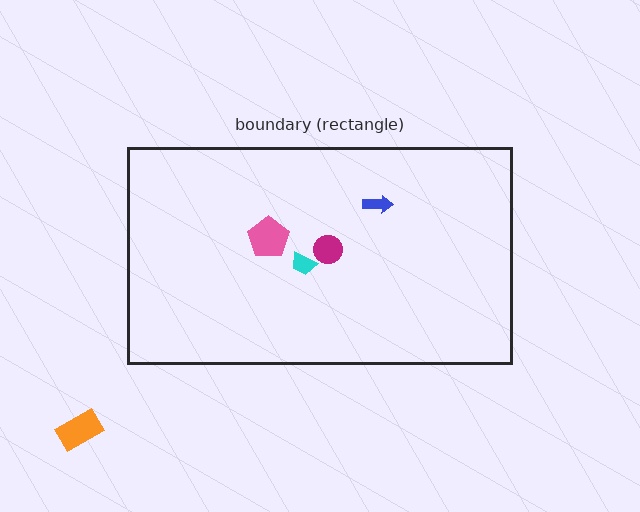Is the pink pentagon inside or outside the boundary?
Inside.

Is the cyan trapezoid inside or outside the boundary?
Inside.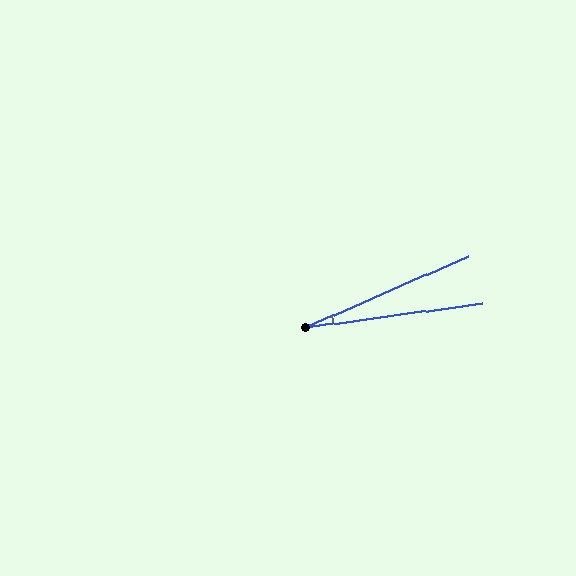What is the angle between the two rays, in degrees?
Approximately 16 degrees.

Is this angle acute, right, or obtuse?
It is acute.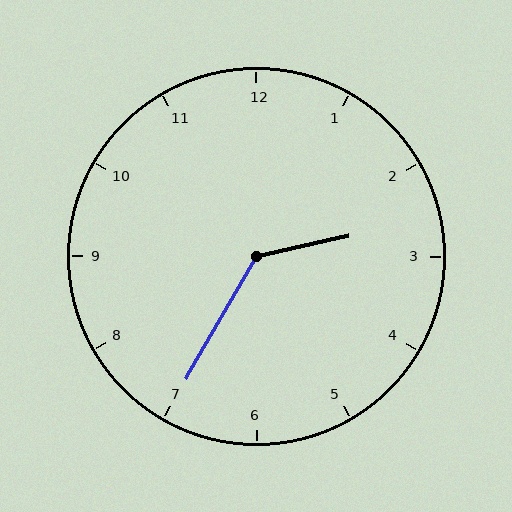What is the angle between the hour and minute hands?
Approximately 132 degrees.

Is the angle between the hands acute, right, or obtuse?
It is obtuse.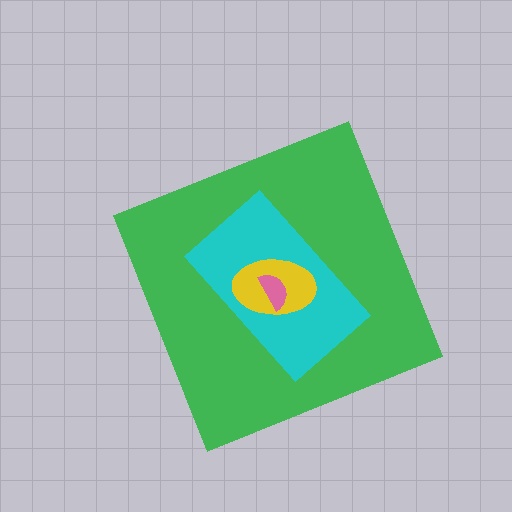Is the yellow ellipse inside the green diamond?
Yes.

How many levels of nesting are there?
4.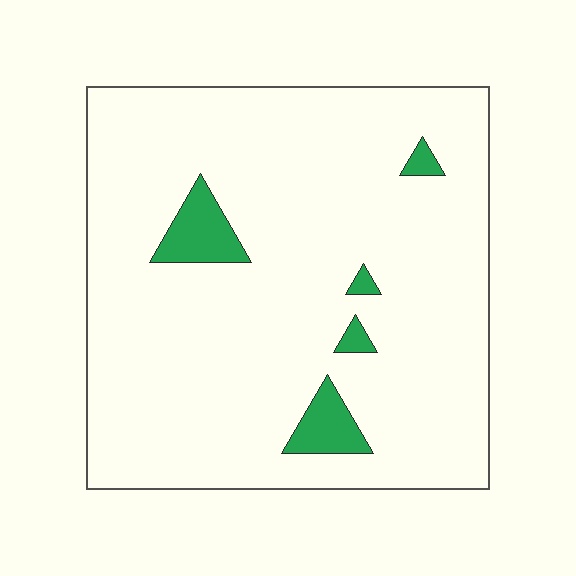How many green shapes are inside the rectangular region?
5.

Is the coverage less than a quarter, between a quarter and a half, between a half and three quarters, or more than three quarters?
Less than a quarter.